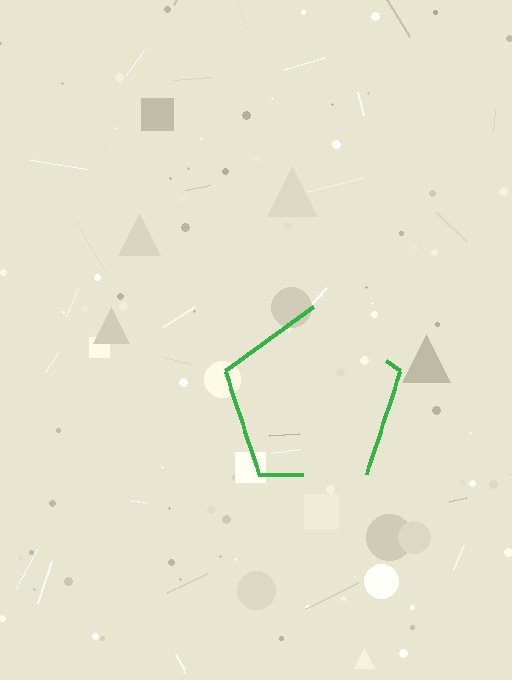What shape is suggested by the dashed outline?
The dashed outline suggests a pentagon.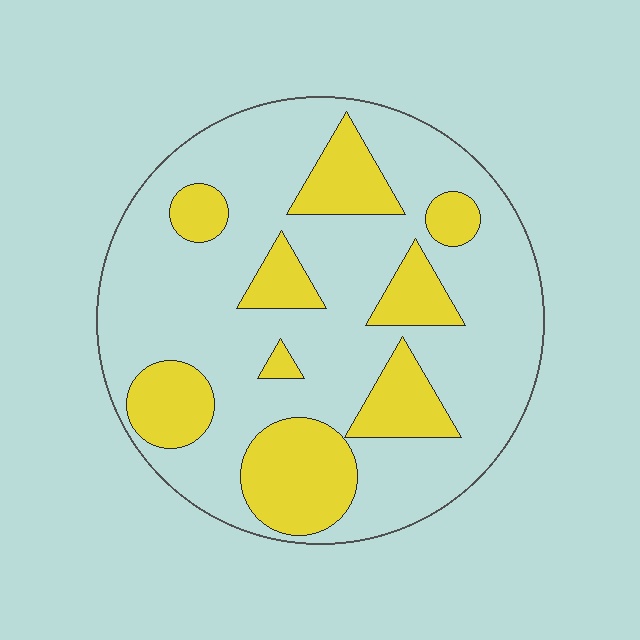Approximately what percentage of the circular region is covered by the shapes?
Approximately 30%.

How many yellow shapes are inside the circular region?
9.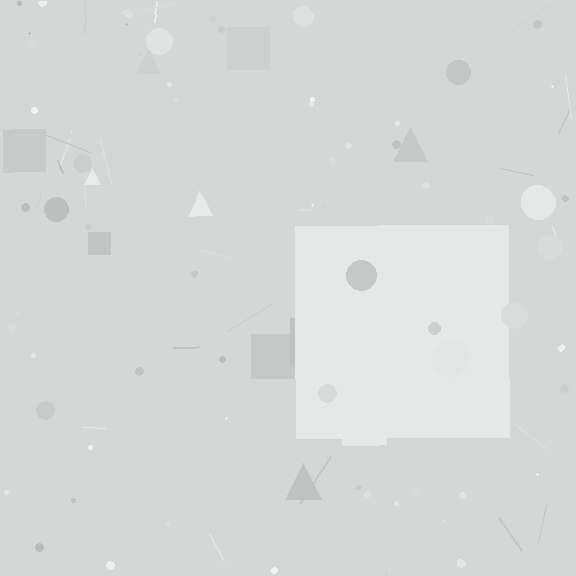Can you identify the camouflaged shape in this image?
The camouflaged shape is a square.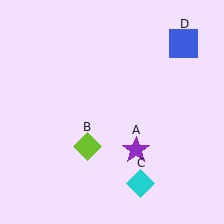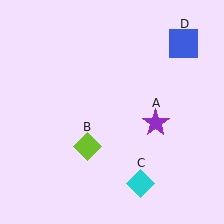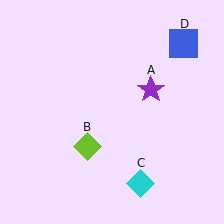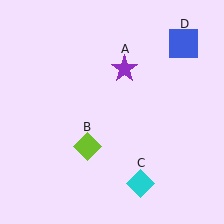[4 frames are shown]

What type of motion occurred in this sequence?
The purple star (object A) rotated counterclockwise around the center of the scene.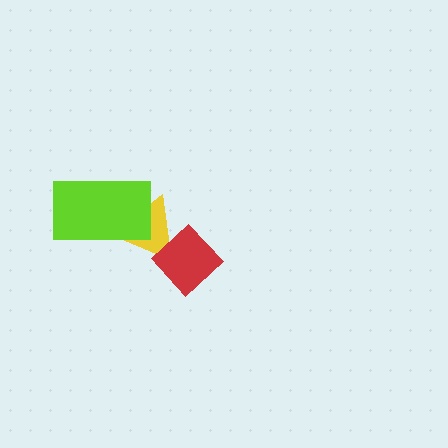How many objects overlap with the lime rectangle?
1 object overlaps with the lime rectangle.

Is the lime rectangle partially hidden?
No, no other shape covers it.